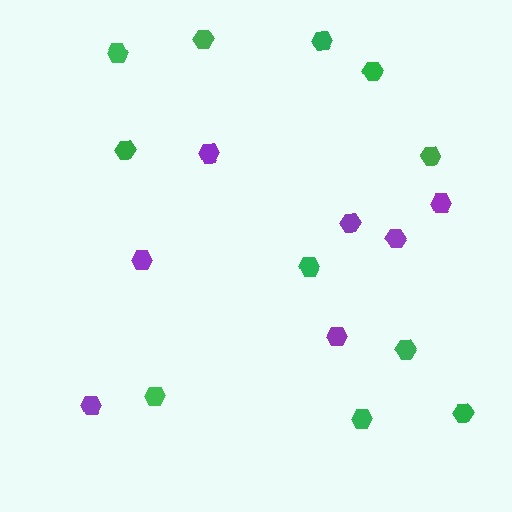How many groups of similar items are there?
There are 2 groups: one group of purple hexagons (7) and one group of green hexagons (11).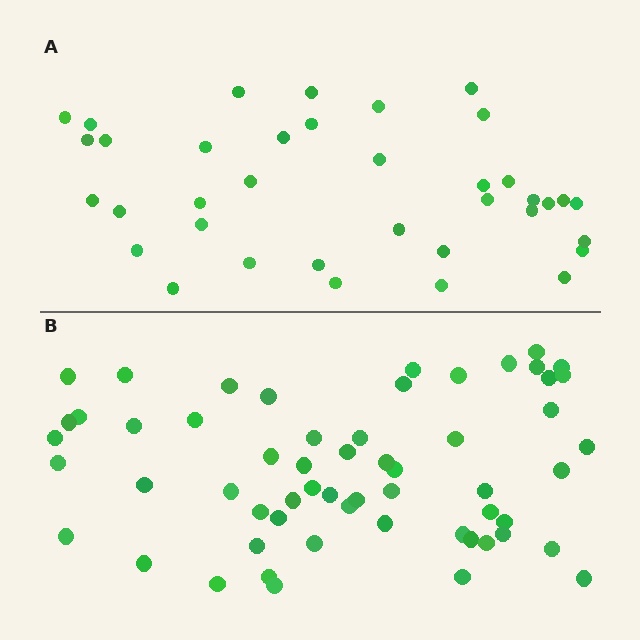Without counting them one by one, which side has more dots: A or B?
Region B (the bottom region) has more dots.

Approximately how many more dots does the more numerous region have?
Region B has approximately 20 more dots than region A.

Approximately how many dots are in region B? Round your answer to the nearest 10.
About 60 dots. (The exact count is 58, which rounds to 60.)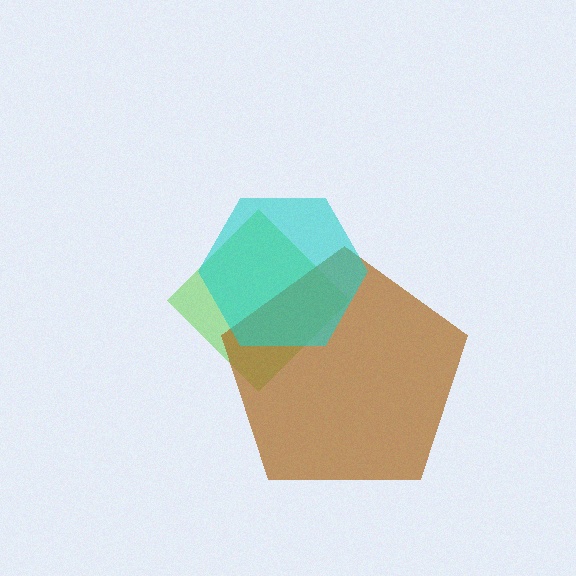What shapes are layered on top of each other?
The layered shapes are: a lime diamond, a brown pentagon, a cyan hexagon.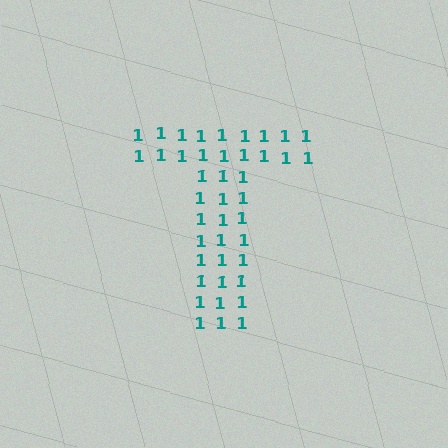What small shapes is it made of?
It is made of small digit 1's.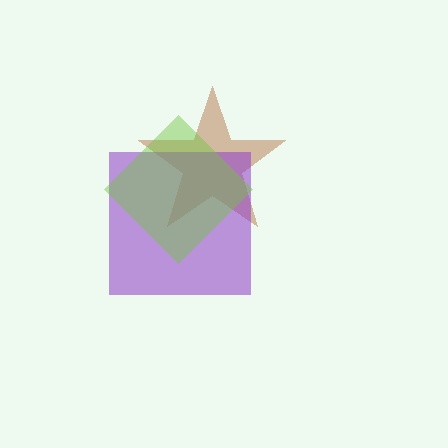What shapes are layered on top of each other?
The layered shapes are: a brown star, a purple square, a lime diamond.